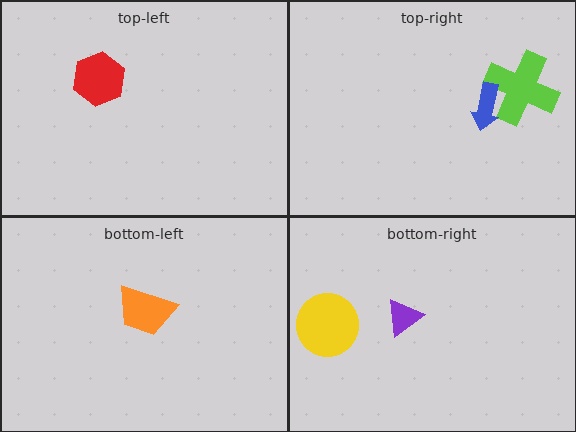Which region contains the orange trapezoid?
The bottom-left region.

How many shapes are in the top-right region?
2.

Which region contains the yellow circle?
The bottom-right region.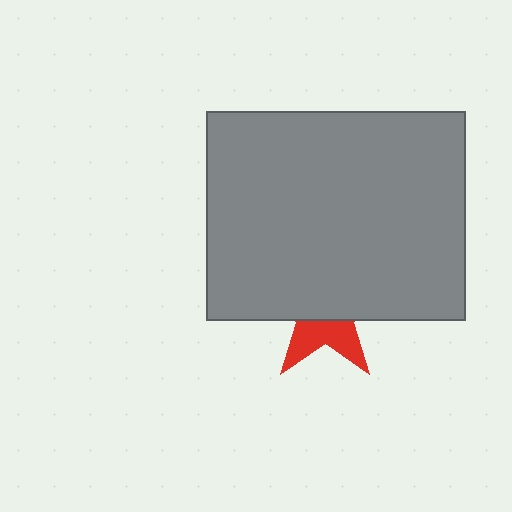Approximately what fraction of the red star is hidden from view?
Roughly 62% of the red star is hidden behind the gray rectangle.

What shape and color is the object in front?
The object in front is a gray rectangle.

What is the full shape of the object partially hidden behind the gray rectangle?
The partially hidden object is a red star.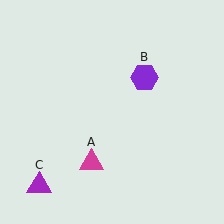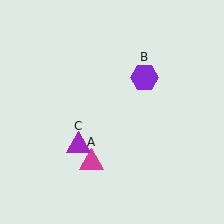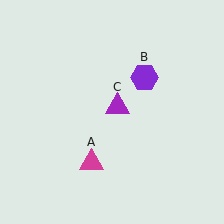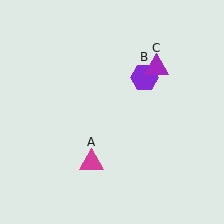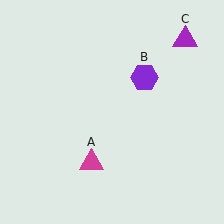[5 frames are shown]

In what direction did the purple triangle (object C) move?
The purple triangle (object C) moved up and to the right.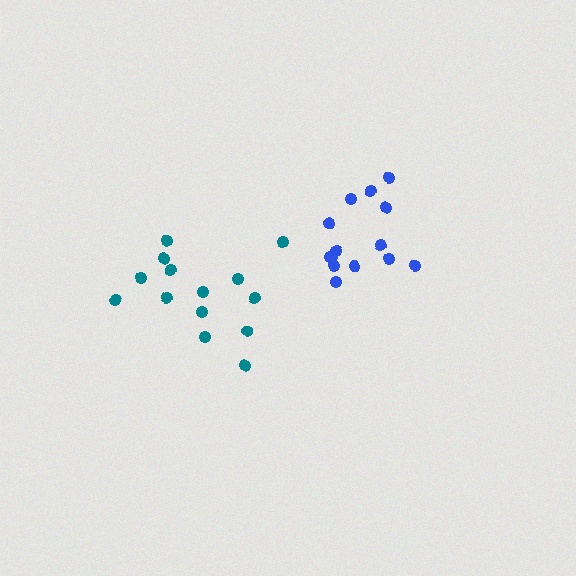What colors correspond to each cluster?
The clusters are colored: teal, blue.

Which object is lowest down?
The teal cluster is bottommost.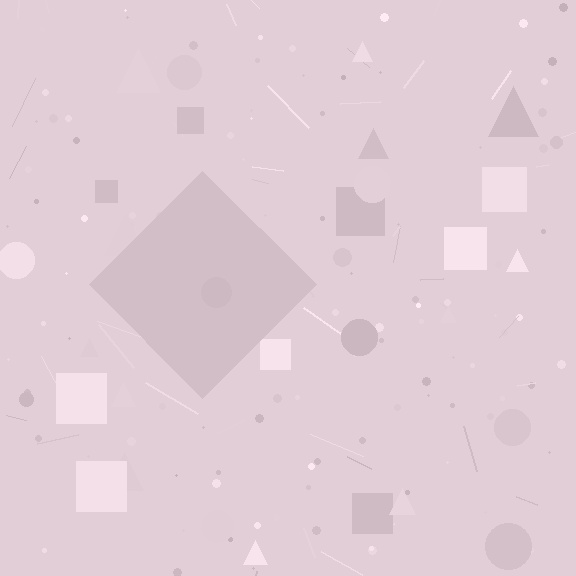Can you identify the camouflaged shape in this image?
The camouflaged shape is a diamond.